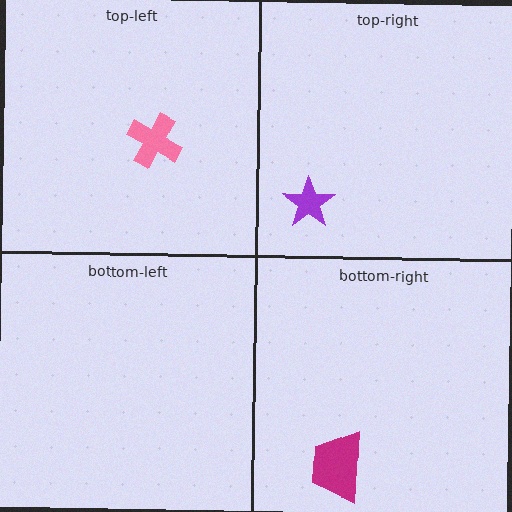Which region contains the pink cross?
The top-left region.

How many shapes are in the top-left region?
1.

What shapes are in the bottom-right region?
The magenta trapezoid.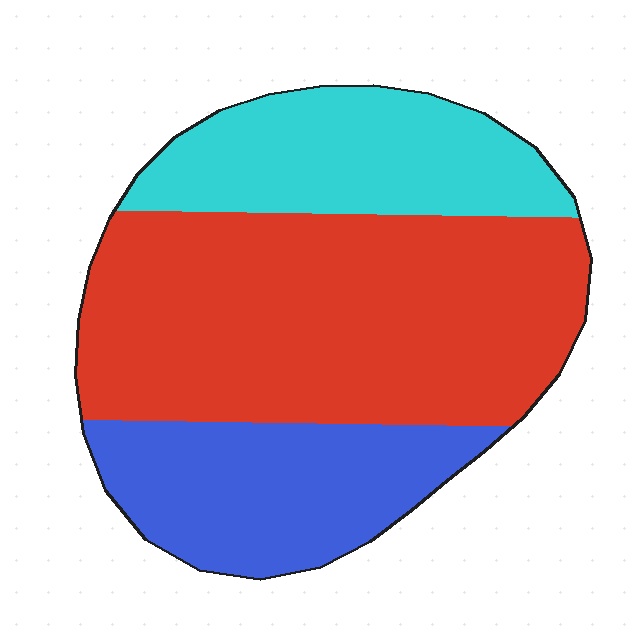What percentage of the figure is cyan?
Cyan covers roughly 25% of the figure.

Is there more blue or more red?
Red.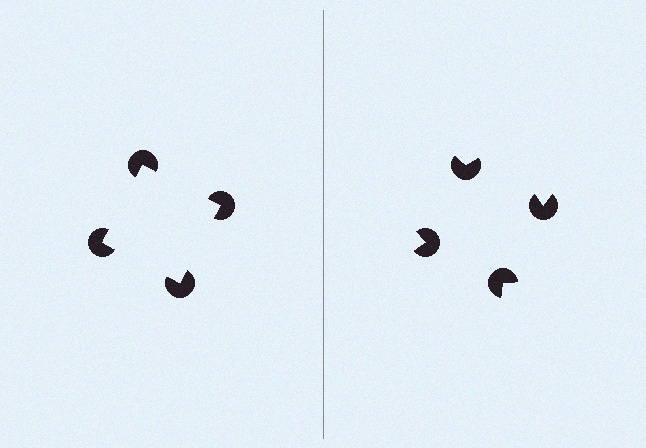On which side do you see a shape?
An illusory square appears on the left side. On the right side the wedge cuts are rotated, so no coherent shape forms.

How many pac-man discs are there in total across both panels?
8 — 4 on each side.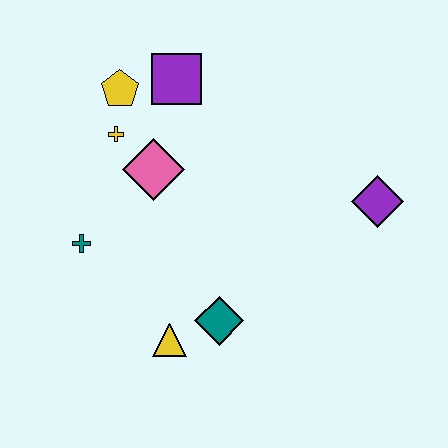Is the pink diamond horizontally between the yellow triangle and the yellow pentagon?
Yes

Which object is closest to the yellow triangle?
The teal diamond is closest to the yellow triangle.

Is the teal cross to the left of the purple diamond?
Yes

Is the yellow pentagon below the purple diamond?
No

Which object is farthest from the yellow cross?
The purple diamond is farthest from the yellow cross.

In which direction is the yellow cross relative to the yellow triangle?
The yellow cross is above the yellow triangle.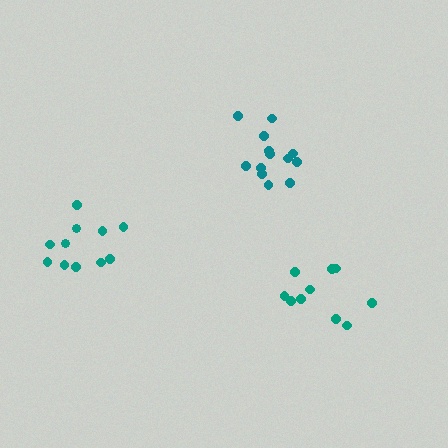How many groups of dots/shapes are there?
There are 3 groups.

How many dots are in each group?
Group 1: 10 dots, Group 2: 13 dots, Group 3: 11 dots (34 total).